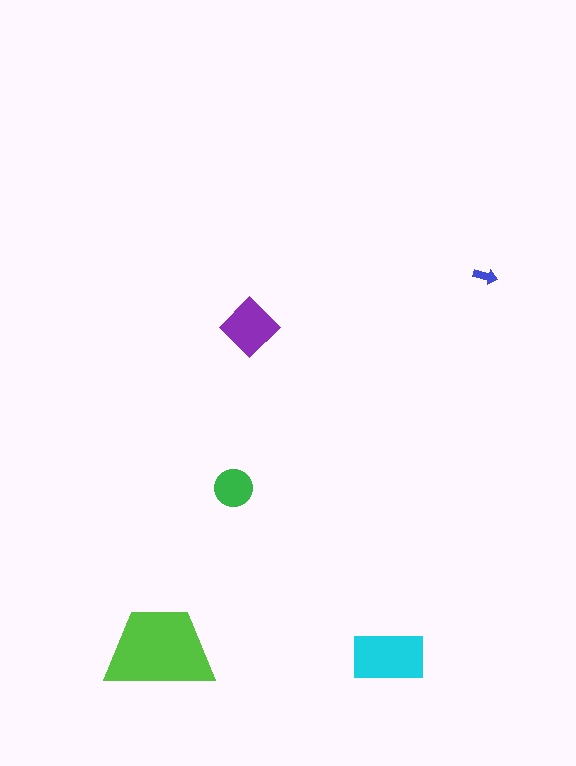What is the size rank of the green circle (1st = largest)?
4th.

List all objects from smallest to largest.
The blue arrow, the green circle, the purple diamond, the cyan rectangle, the lime trapezoid.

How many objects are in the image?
There are 5 objects in the image.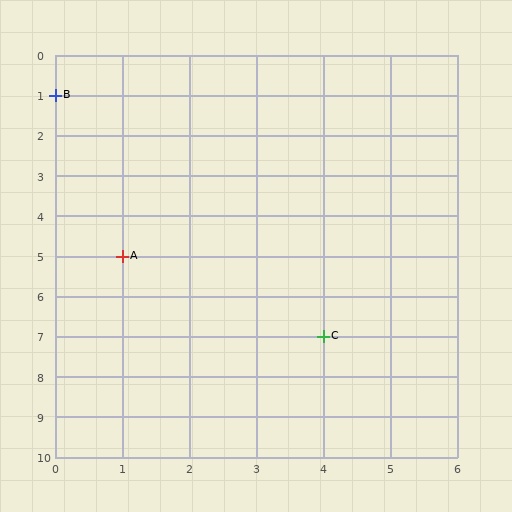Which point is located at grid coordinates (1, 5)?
Point A is at (1, 5).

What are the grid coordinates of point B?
Point B is at grid coordinates (0, 1).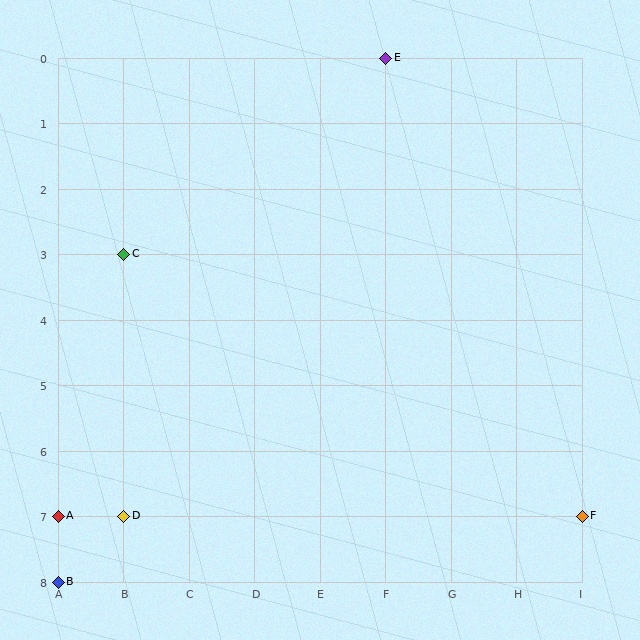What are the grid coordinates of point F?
Point F is at grid coordinates (I, 7).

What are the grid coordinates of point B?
Point B is at grid coordinates (A, 8).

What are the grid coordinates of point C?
Point C is at grid coordinates (B, 3).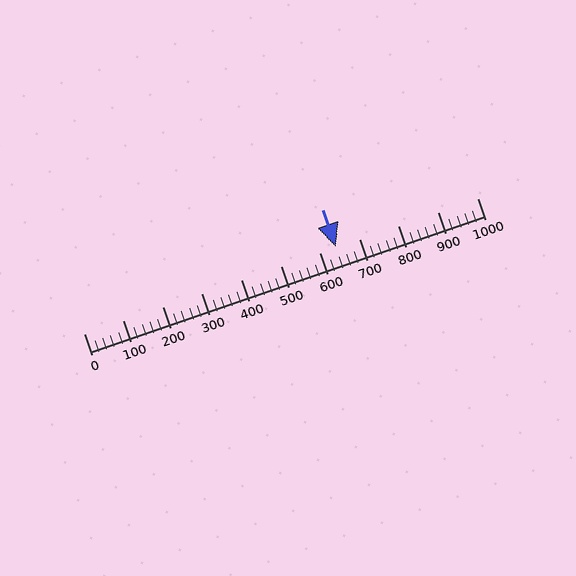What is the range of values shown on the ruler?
The ruler shows values from 0 to 1000.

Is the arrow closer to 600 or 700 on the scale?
The arrow is closer to 600.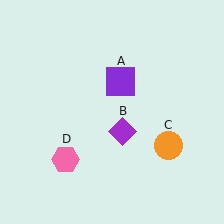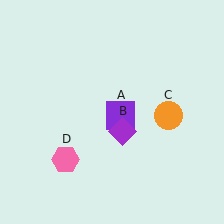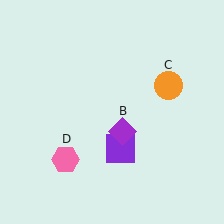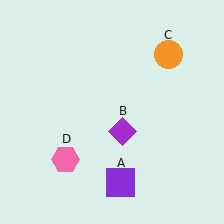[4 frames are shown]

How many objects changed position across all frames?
2 objects changed position: purple square (object A), orange circle (object C).